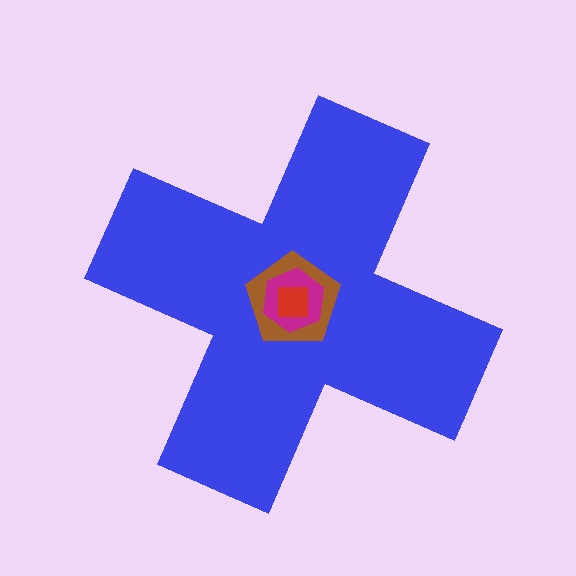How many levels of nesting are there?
4.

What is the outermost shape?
The blue cross.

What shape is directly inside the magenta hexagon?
The red square.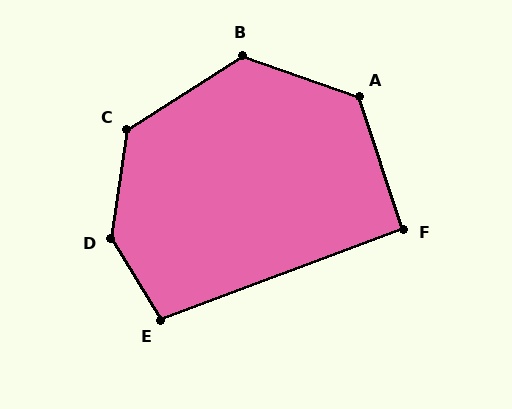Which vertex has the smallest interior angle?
F, at approximately 92 degrees.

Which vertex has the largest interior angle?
D, at approximately 140 degrees.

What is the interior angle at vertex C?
Approximately 131 degrees (obtuse).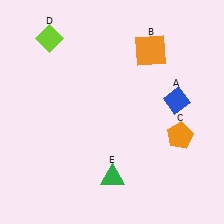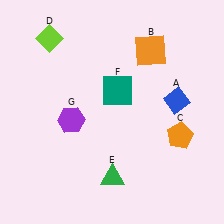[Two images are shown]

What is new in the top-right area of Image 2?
A teal square (F) was added in the top-right area of Image 2.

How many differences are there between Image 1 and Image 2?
There are 2 differences between the two images.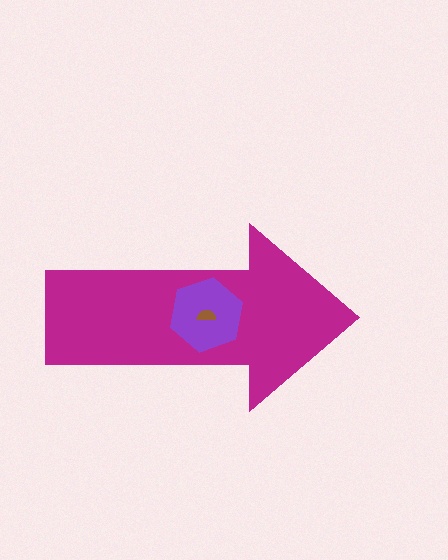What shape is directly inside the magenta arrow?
The purple hexagon.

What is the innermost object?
The brown semicircle.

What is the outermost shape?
The magenta arrow.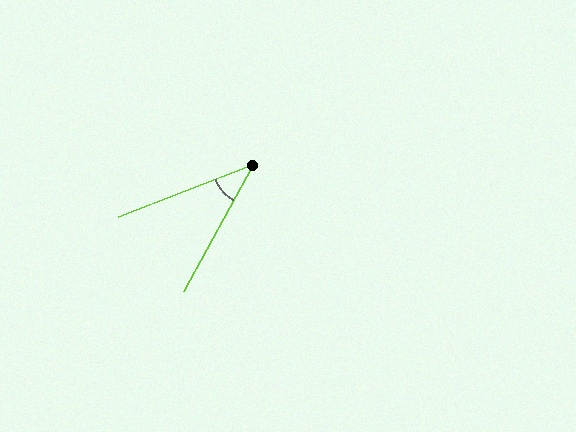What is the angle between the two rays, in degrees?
Approximately 40 degrees.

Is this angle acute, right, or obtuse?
It is acute.